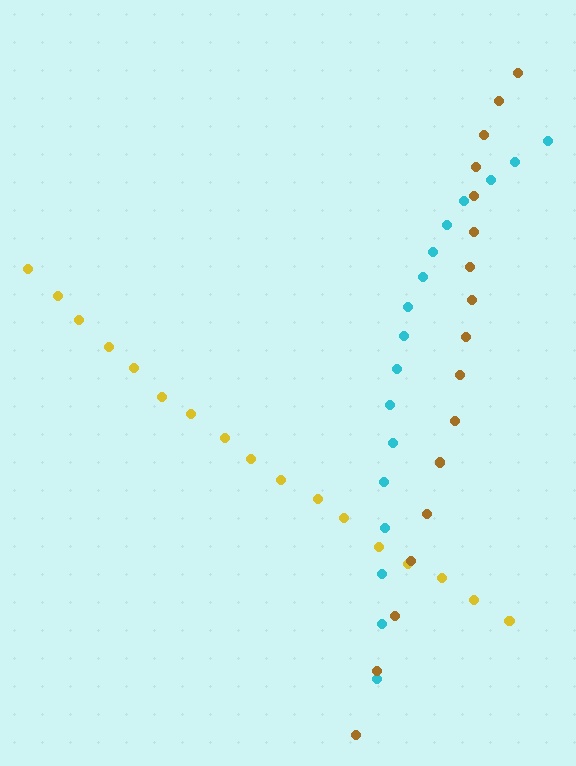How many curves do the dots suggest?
There are 3 distinct paths.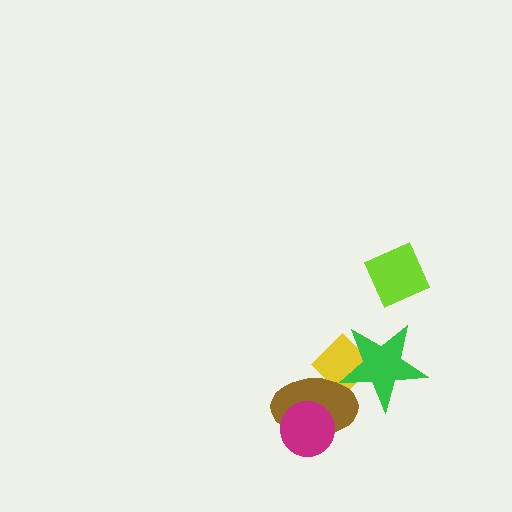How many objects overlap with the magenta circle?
1 object overlaps with the magenta circle.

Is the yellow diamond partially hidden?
Yes, it is partially covered by another shape.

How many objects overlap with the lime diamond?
0 objects overlap with the lime diamond.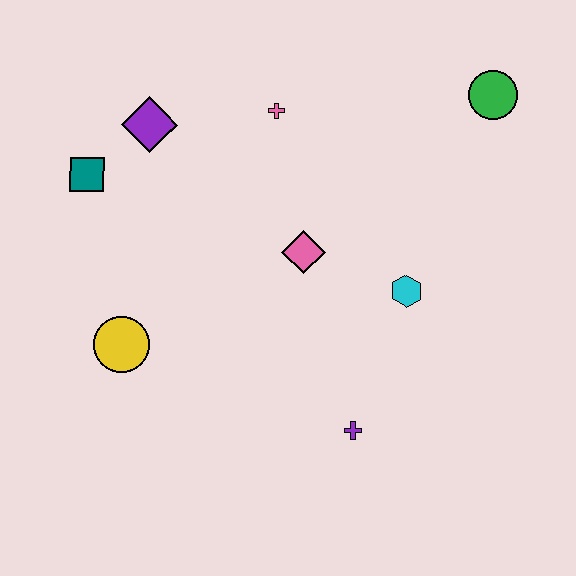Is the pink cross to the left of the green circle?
Yes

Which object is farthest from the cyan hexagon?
The teal square is farthest from the cyan hexagon.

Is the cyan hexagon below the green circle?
Yes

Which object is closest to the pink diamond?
The cyan hexagon is closest to the pink diamond.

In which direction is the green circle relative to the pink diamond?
The green circle is to the right of the pink diamond.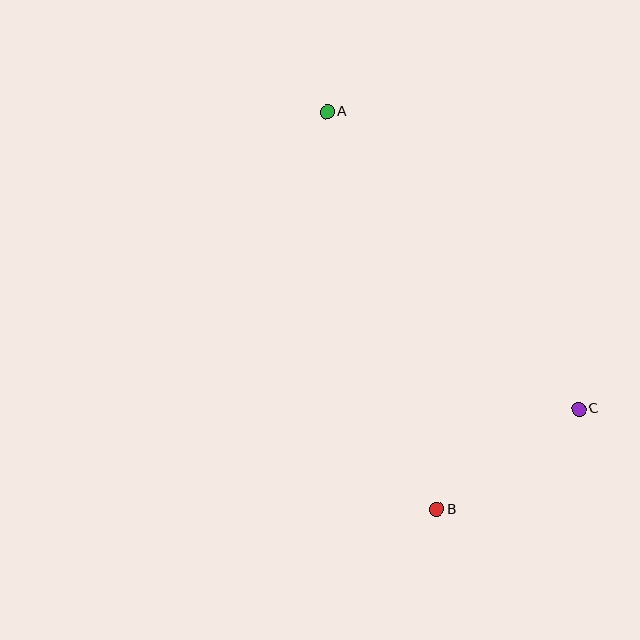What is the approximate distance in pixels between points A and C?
The distance between A and C is approximately 390 pixels.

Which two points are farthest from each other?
Points A and B are farthest from each other.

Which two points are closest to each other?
Points B and C are closest to each other.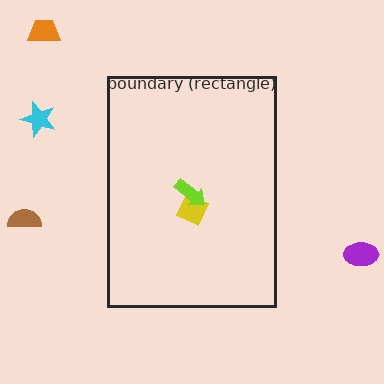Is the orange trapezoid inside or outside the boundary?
Outside.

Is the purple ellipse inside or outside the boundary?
Outside.